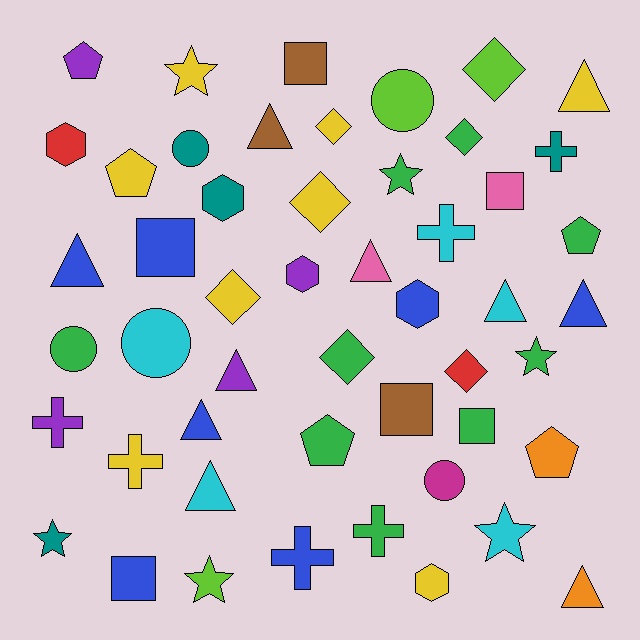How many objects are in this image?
There are 50 objects.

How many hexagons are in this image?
There are 5 hexagons.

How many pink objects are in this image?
There are 2 pink objects.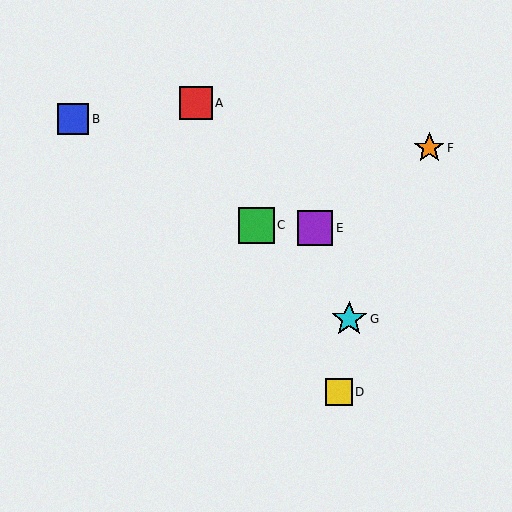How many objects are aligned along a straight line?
3 objects (A, C, D) are aligned along a straight line.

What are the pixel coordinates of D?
Object D is at (339, 392).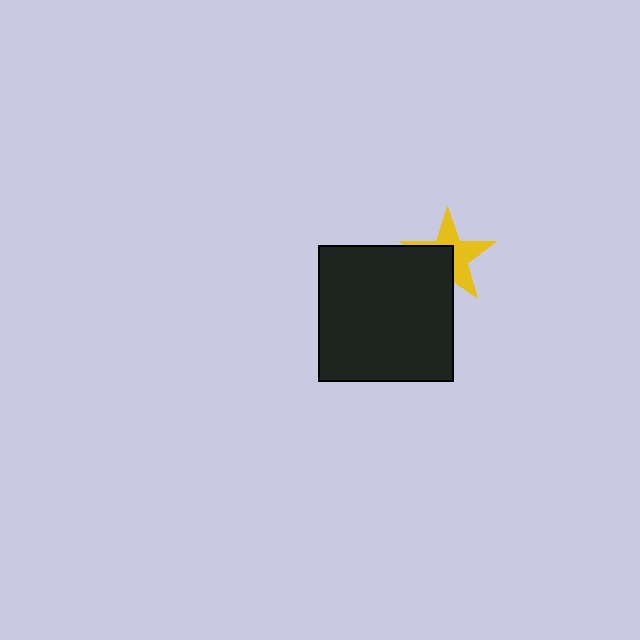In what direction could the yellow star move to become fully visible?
The yellow star could move toward the upper-right. That would shift it out from behind the black rectangle entirely.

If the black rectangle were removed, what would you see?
You would see the complete yellow star.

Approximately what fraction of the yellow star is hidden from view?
Roughly 43% of the yellow star is hidden behind the black rectangle.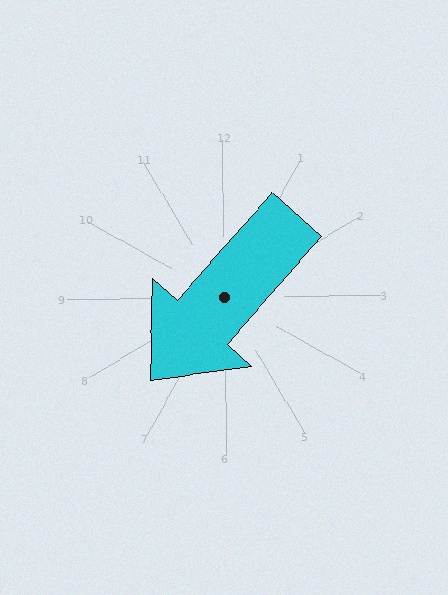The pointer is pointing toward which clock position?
Roughly 7 o'clock.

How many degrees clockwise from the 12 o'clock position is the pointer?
Approximately 222 degrees.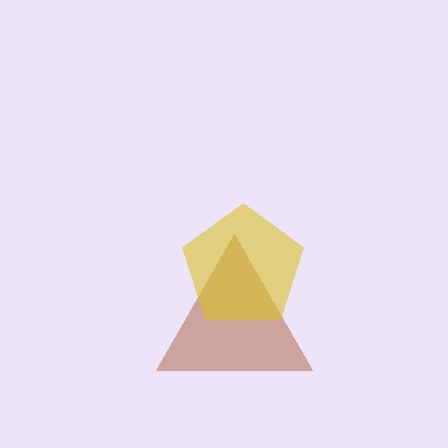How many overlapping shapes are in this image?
There are 2 overlapping shapes in the image.